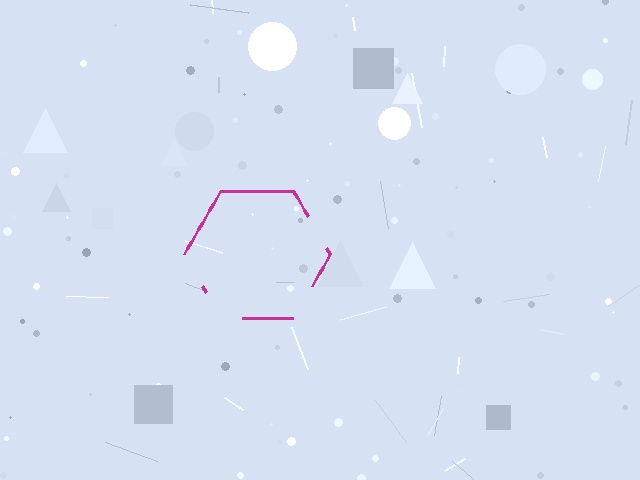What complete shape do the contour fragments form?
The contour fragments form a hexagon.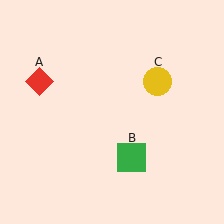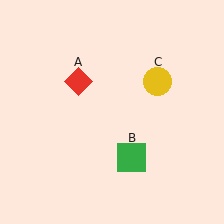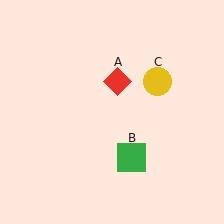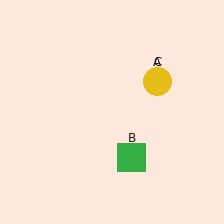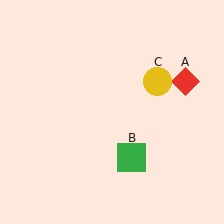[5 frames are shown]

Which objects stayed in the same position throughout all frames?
Green square (object B) and yellow circle (object C) remained stationary.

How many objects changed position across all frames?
1 object changed position: red diamond (object A).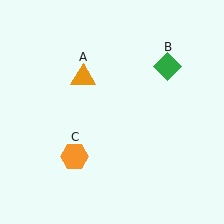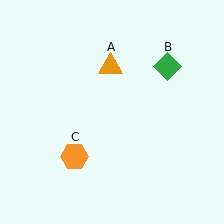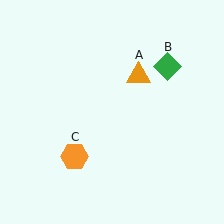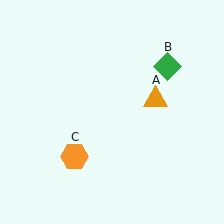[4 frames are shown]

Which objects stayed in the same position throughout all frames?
Green diamond (object B) and orange hexagon (object C) remained stationary.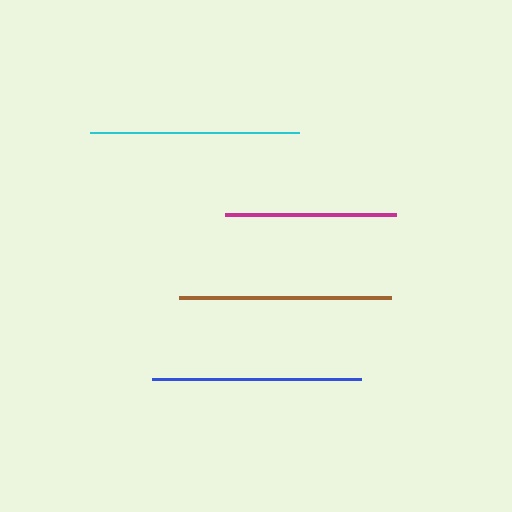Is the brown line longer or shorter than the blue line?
The brown line is longer than the blue line.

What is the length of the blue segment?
The blue segment is approximately 209 pixels long.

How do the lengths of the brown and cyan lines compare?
The brown and cyan lines are approximately the same length.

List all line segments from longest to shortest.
From longest to shortest: brown, blue, cyan, magenta.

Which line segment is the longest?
The brown line is the longest at approximately 212 pixels.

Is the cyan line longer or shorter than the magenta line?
The cyan line is longer than the magenta line.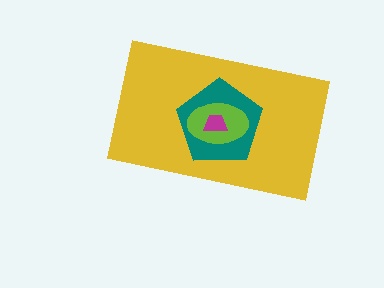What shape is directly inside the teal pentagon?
The lime ellipse.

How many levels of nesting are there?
4.